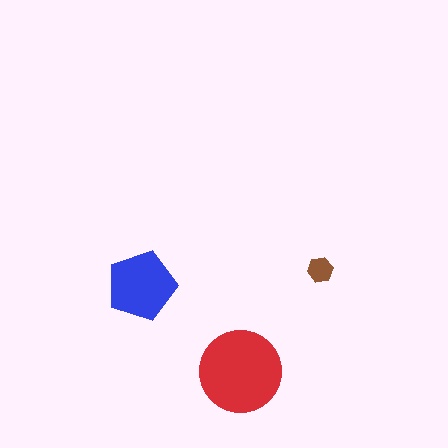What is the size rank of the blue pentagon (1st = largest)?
2nd.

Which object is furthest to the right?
The brown hexagon is rightmost.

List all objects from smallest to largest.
The brown hexagon, the blue pentagon, the red circle.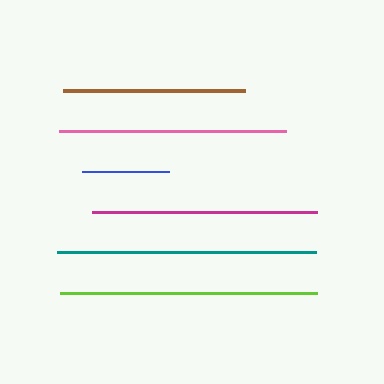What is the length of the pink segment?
The pink segment is approximately 227 pixels long.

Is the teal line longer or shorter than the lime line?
The teal line is longer than the lime line.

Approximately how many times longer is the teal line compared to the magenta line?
The teal line is approximately 1.2 times the length of the magenta line.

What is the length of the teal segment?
The teal segment is approximately 259 pixels long.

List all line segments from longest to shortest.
From longest to shortest: teal, lime, pink, magenta, brown, blue.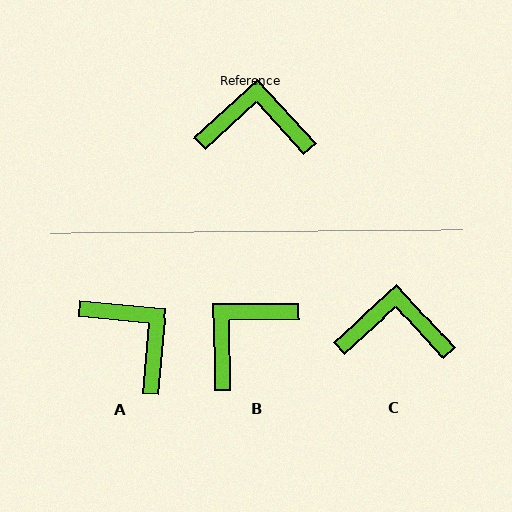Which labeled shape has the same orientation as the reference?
C.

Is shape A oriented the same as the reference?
No, it is off by about 48 degrees.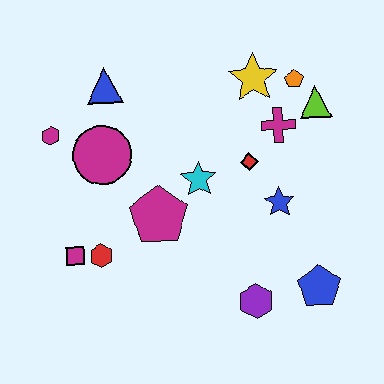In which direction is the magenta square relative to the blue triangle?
The magenta square is below the blue triangle.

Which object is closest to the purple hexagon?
The blue pentagon is closest to the purple hexagon.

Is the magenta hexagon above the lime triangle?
No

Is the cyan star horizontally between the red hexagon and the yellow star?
Yes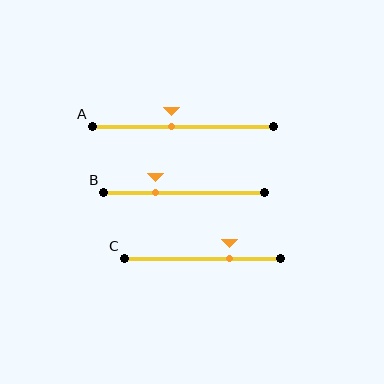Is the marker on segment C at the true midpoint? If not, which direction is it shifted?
No, the marker on segment C is shifted to the right by about 18% of the segment length.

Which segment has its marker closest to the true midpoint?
Segment A has its marker closest to the true midpoint.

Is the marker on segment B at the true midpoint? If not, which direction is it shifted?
No, the marker on segment B is shifted to the left by about 17% of the segment length.